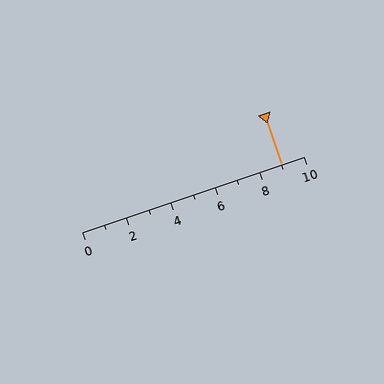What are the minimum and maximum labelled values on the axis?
The axis runs from 0 to 10.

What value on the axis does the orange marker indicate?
The marker indicates approximately 9.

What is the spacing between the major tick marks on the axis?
The major ticks are spaced 2 apart.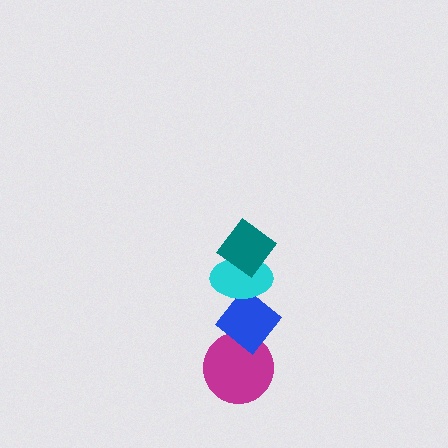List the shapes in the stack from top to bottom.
From top to bottom: the teal diamond, the cyan ellipse, the blue diamond, the magenta circle.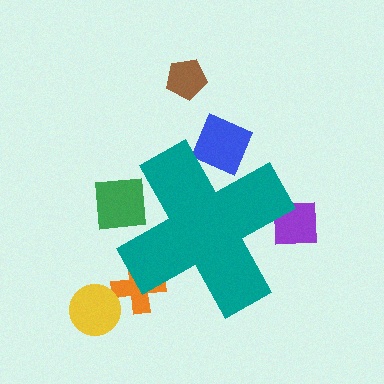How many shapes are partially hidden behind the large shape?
4 shapes are partially hidden.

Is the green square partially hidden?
Yes, the green square is partially hidden behind the teal cross.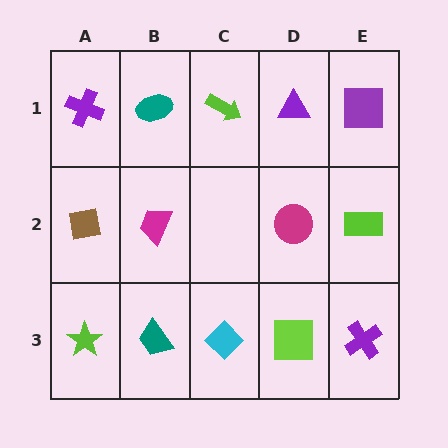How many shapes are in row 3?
5 shapes.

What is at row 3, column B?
A teal trapezoid.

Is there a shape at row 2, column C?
No, that cell is empty.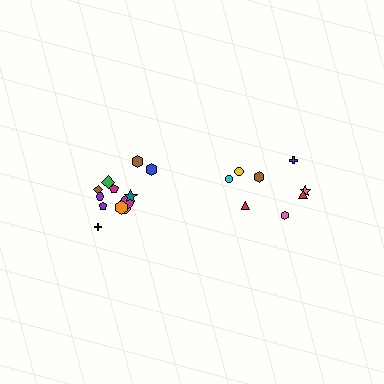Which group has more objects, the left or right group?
The left group.